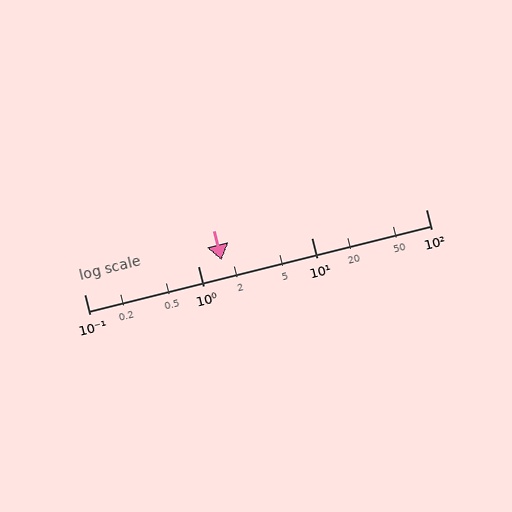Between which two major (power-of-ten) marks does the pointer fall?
The pointer is between 1 and 10.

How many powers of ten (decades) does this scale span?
The scale spans 3 decades, from 0.1 to 100.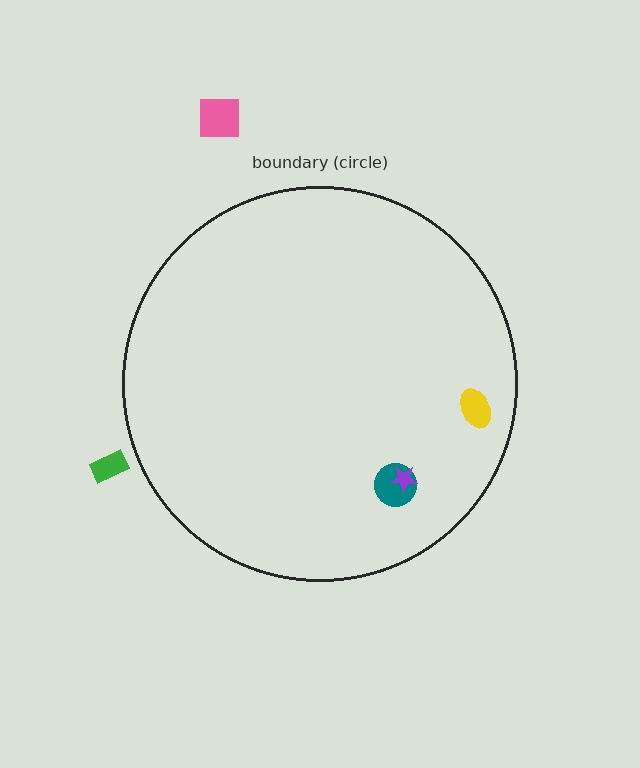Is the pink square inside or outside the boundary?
Outside.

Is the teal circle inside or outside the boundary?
Inside.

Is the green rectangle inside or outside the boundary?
Outside.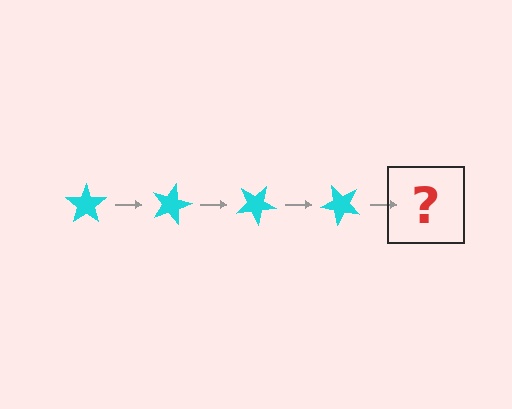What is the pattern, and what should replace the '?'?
The pattern is that the star rotates 15 degrees each step. The '?' should be a cyan star rotated 60 degrees.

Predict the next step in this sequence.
The next step is a cyan star rotated 60 degrees.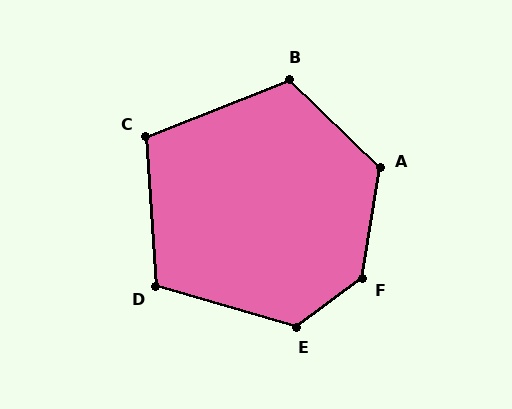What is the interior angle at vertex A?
Approximately 125 degrees (obtuse).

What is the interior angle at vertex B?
Approximately 114 degrees (obtuse).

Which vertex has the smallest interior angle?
C, at approximately 108 degrees.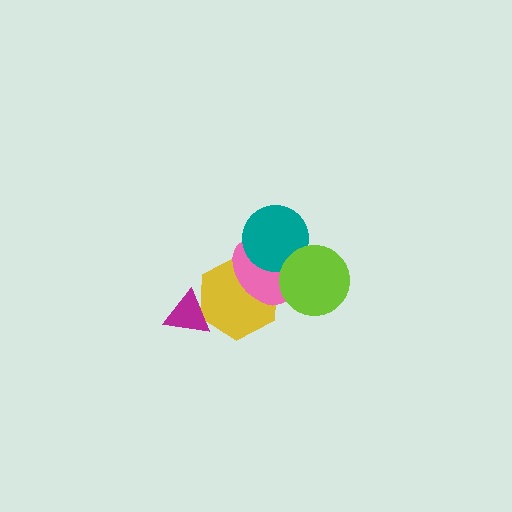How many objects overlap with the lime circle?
2 objects overlap with the lime circle.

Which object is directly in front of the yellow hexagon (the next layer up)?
The pink ellipse is directly in front of the yellow hexagon.